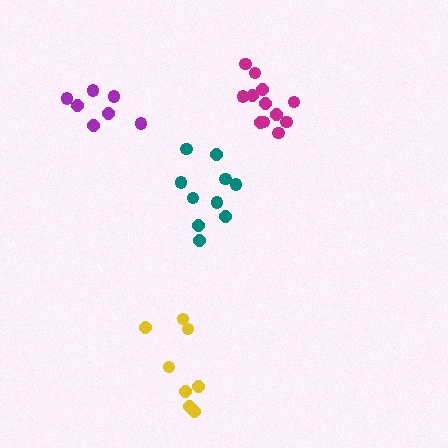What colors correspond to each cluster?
The clusters are colored: teal, magenta, yellow, purple.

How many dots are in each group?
Group 1: 10 dots, Group 2: 12 dots, Group 3: 8 dots, Group 4: 7 dots (37 total).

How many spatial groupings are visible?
There are 4 spatial groupings.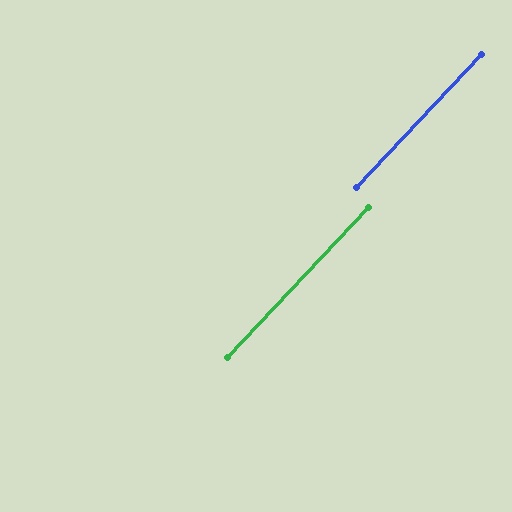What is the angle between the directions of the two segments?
Approximately 0 degrees.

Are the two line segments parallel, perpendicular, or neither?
Parallel — their directions differ by only 0.0°.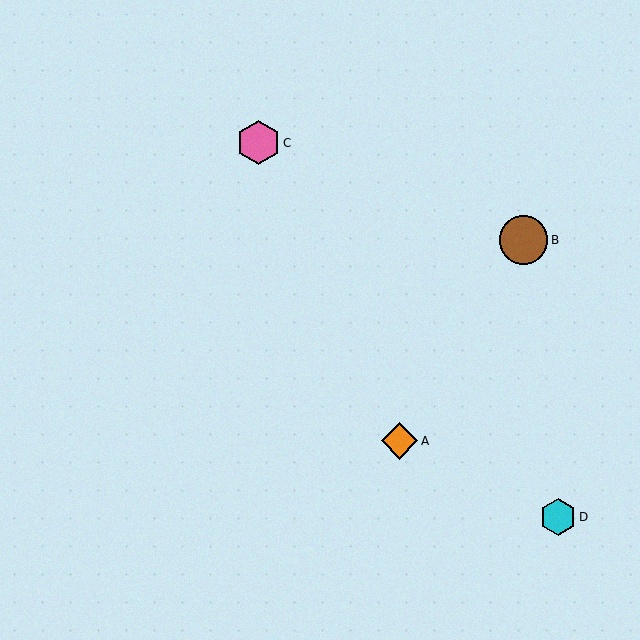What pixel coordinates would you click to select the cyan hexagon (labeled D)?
Click at (558, 517) to select the cyan hexagon D.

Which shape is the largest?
The brown circle (labeled B) is the largest.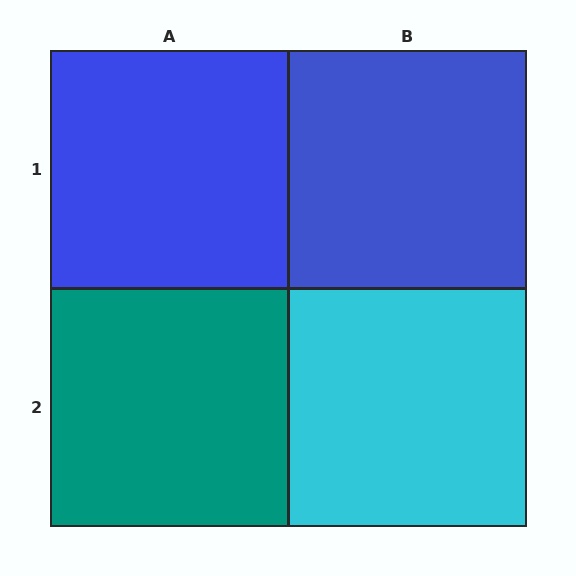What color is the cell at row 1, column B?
Blue.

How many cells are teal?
1 cell is teal.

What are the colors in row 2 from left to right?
Teal, cyan.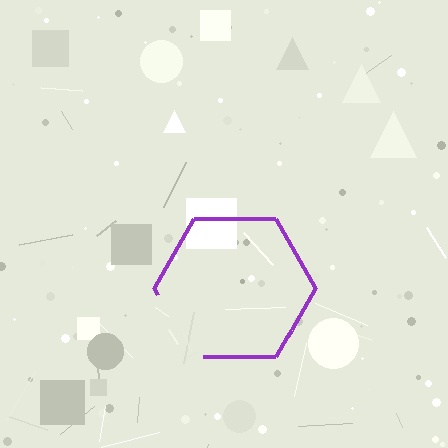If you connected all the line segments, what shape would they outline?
They would outline a hexagon.